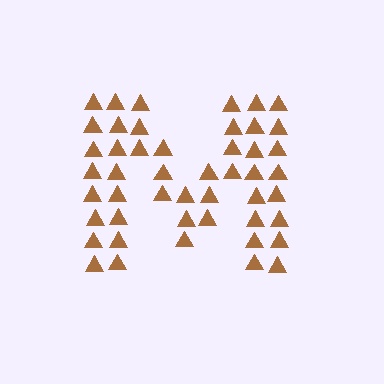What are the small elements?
The small elements are triangles.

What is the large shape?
The large shape is the letter M.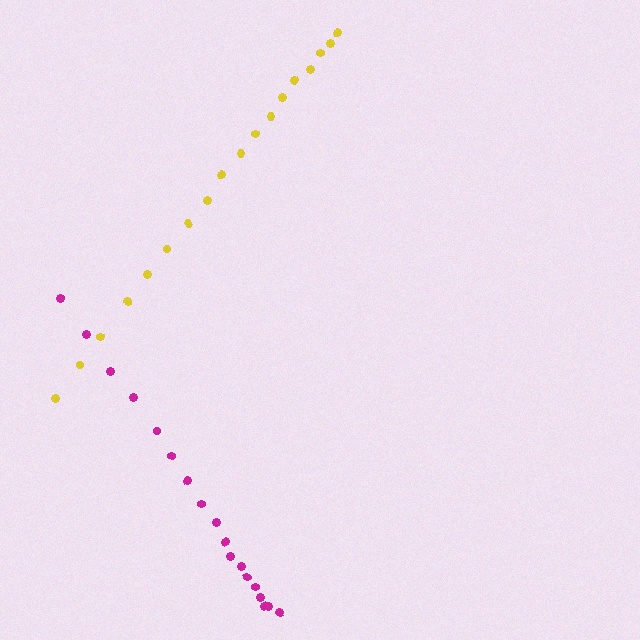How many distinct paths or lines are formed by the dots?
There are 2 distinct paths.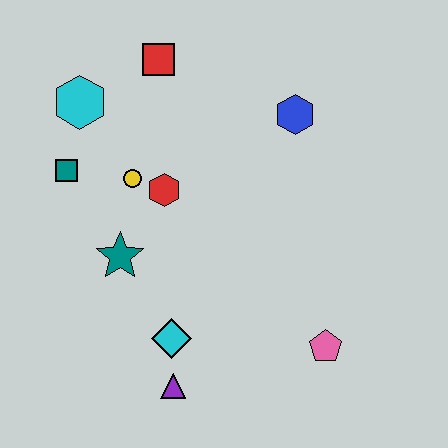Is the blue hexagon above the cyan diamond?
Yes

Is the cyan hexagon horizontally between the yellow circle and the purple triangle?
No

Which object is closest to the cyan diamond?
The purple triangle is closest to the cyan diamond.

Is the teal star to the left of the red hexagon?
Yes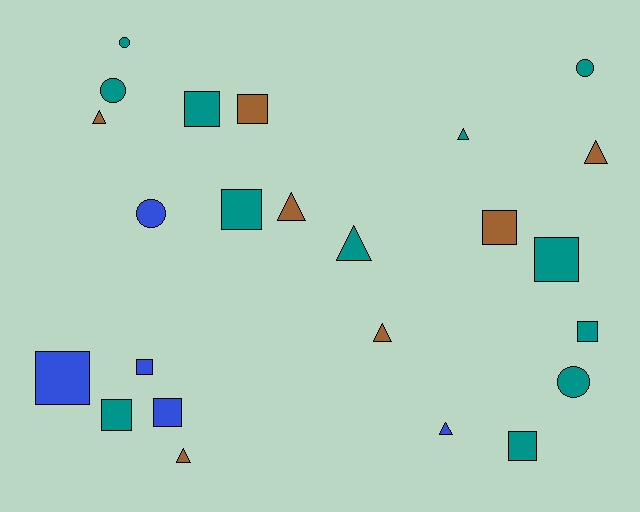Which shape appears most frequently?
Square, with 11 objects.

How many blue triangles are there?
There is 1 blue triangle.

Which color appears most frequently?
Teal, with 12 objects.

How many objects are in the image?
There are 24 objects.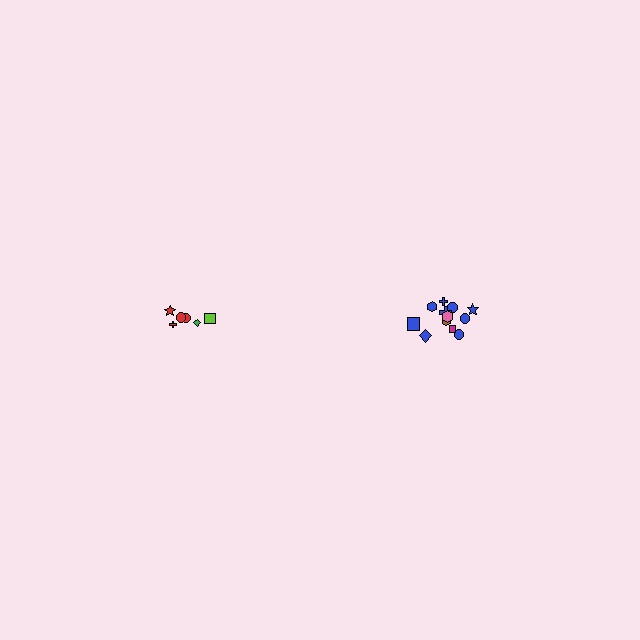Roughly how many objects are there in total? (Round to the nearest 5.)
Roughly 20 objects in total.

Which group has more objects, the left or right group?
The right group.